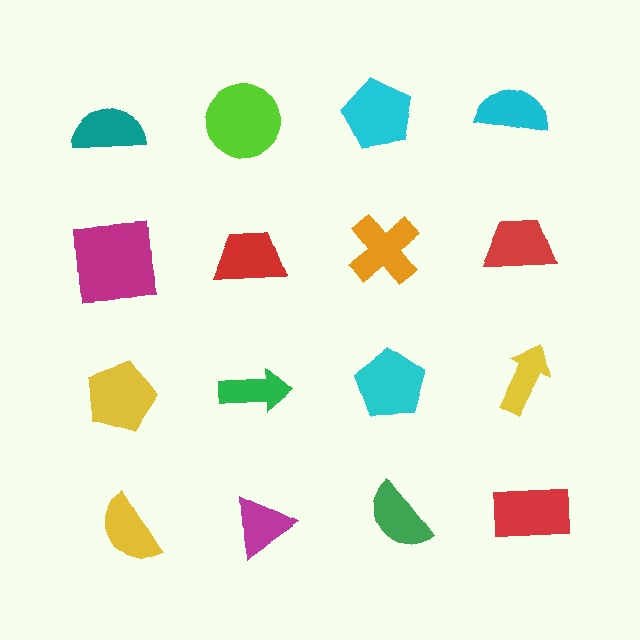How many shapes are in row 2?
4 shapes.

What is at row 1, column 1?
A teal semicircle.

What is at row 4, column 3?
A green semicircle.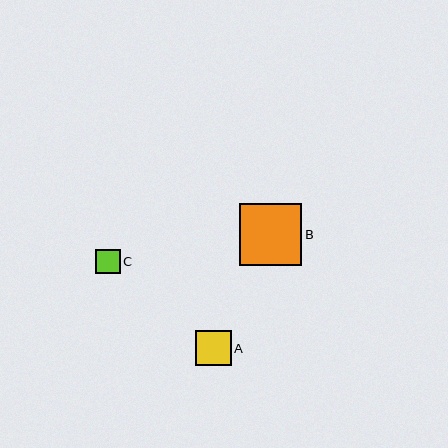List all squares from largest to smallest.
From largest to smallest: B, A, C.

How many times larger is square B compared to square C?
Square B is approximately 2.6 times the size of square C.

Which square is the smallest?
Square C is the smallest with a size of approximately 24 pixels.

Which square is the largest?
Square B is the largest with a size of approximately 63 pixels.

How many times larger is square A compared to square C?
Square A is approximately 1.5 times the size of square C.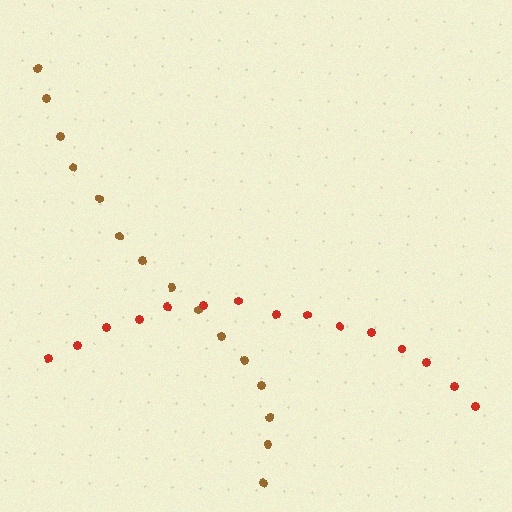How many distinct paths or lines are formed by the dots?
There are 2 distinct paths.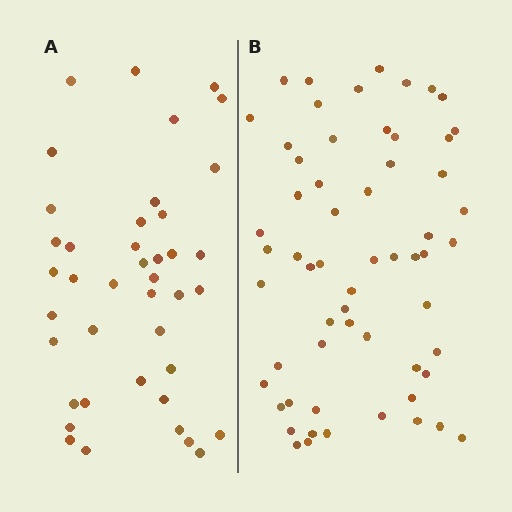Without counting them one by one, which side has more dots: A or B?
Region B (the right region) has more dots.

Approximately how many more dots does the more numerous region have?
Region B has approximately 20 more dots than region A.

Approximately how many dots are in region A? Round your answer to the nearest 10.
About 40 dots. (The exact count is 41, which rounds to 40.)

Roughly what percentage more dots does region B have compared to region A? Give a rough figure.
About 45% more.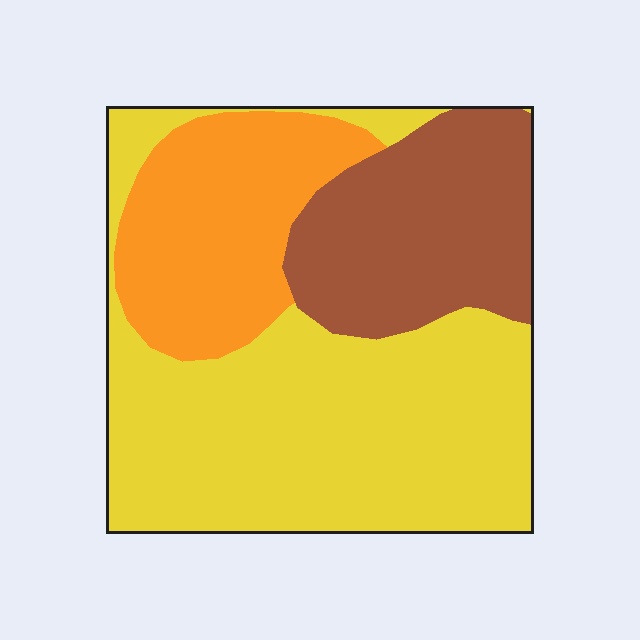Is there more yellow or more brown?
Yellow.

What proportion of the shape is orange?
Orange takes up about one quarter (1/4) of the shape.